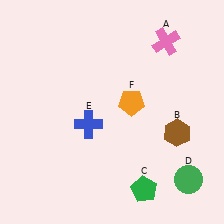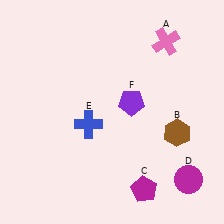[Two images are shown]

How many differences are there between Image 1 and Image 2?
There are 3 differences between the two images.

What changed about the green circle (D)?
In Image 1, D is green. In Image 2, it changed to magenta.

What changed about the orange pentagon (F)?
In Image 1, F is orange. In Image 2, it changed to purple.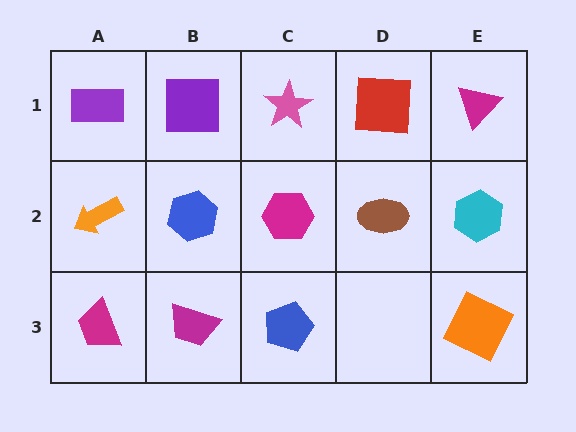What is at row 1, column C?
A pink star.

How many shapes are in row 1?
5 shapes.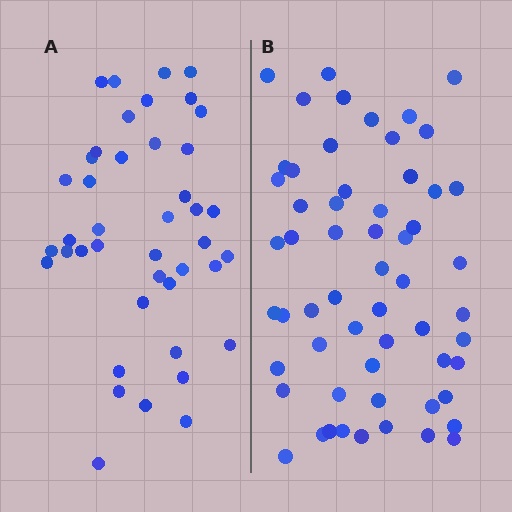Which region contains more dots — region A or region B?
Region B (the right region) has more dots.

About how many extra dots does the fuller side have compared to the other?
Region B has approximately 15 more dots than region A.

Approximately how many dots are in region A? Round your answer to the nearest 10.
About 40 dots. (The exact count is 42, which rounds to 40.)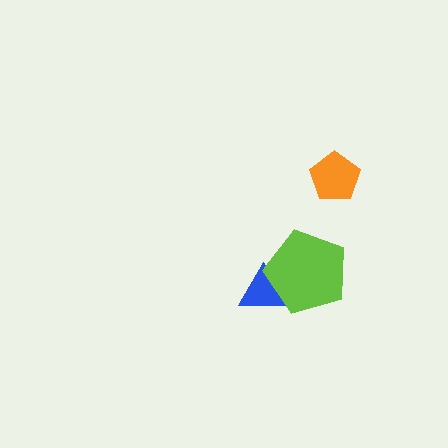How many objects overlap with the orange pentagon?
0 objects overlap with the orange pentagon.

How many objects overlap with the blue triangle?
1 object overlaps with the blue triangle.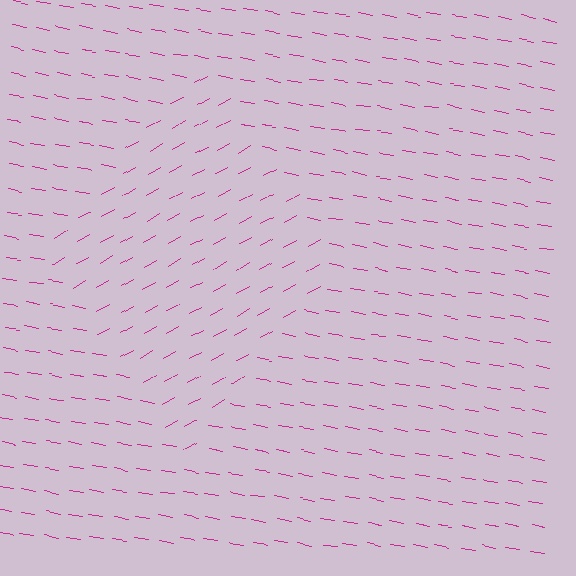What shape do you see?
I see a diamond.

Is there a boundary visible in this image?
Yes, there is a texture boundary formed by a change in line orientation.